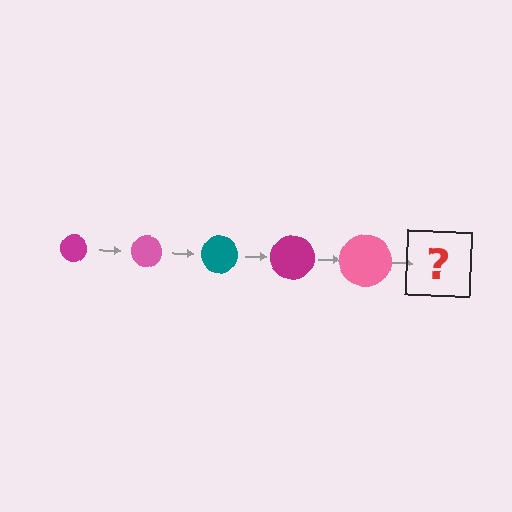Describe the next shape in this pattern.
It should be a teal circle, larger than the previous one.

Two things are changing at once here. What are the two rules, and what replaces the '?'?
The two rules are that the circle grows larger each step and the color cycles through magenta, pink, and teal. The '?' should be a teal circle, larger than the previous one.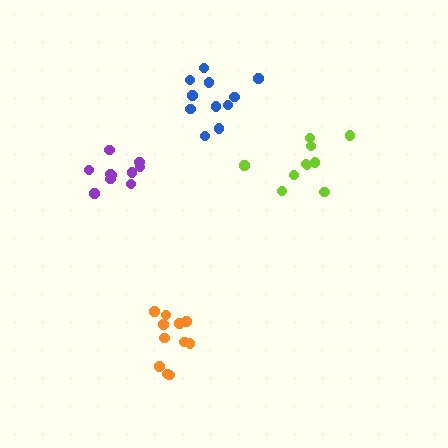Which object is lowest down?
The orange cluster is bottommost.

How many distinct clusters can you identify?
There are 4 distinct clusters.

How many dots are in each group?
Group 1: 10 dots, Group 2: 11 dots, Group 3: 11 dots, Group 4: 10 dots (42 total).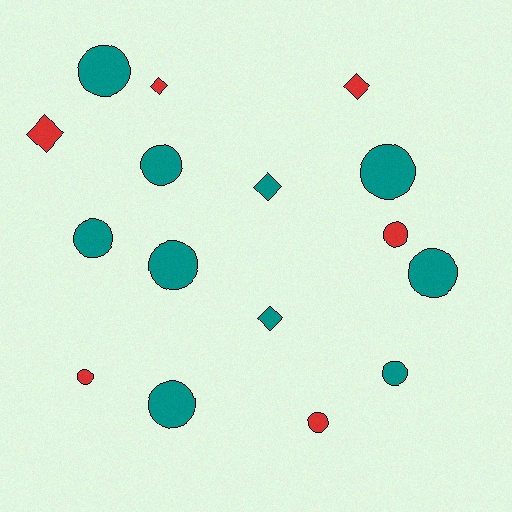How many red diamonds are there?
There are 3 red diamonds.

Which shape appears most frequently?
Circle, with 11 objects.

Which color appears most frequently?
Teal, with 10 objects.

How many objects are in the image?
There are 16 objects.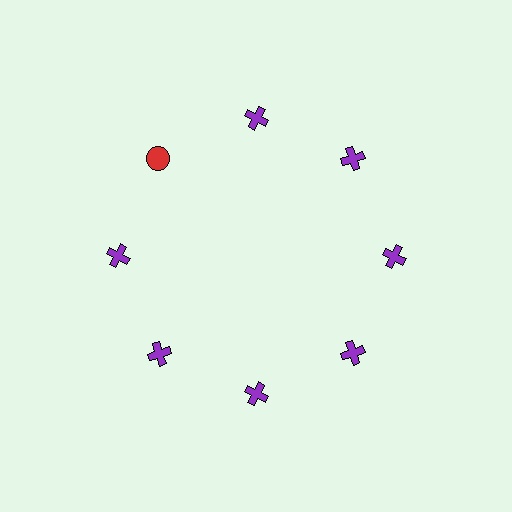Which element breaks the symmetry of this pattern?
The red circle at roughly the 10 o'clock position breaks the symmetry. All other shapes are purple crosses.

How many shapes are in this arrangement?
There are 8 shapes arranged in a ring pattern.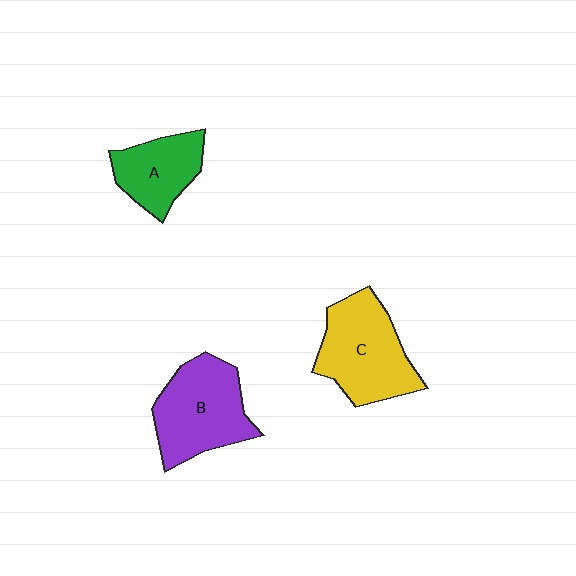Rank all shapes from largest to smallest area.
From largest to smallest: C (yellow), B (purple), A (green).